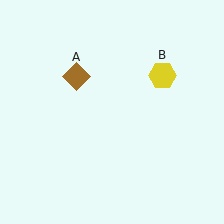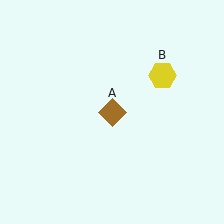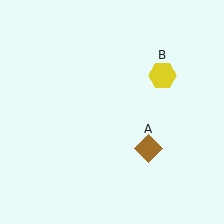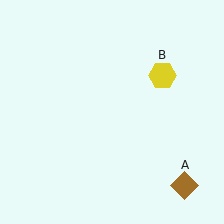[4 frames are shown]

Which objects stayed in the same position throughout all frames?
Yellow hexagon (object B) remained stationary.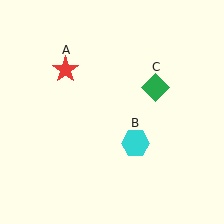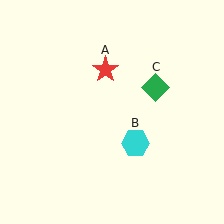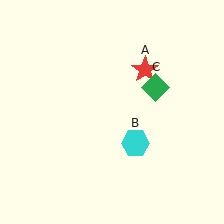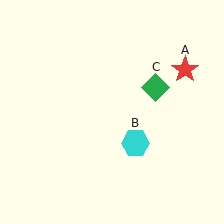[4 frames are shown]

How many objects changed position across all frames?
1 object changed position: red star (object A).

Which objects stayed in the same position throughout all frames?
Cyan hexagon (object B) and green diamond (object C) remained stationary.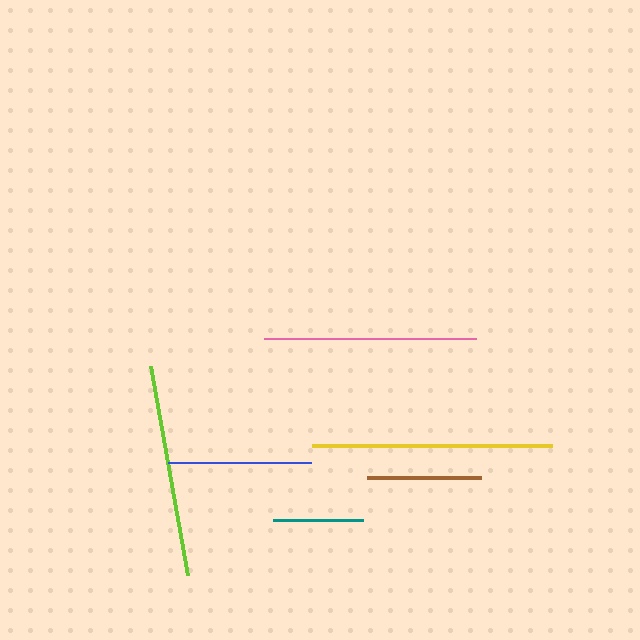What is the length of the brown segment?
The brown segment is approximately 113 pixels long.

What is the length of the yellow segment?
The yellow segment is approximately 240 pixels long.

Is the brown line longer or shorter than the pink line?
The pink line is longer than the brown line.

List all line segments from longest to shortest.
From longest to shortest: yellow, pink, lime, blue, brown, teal.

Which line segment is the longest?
The yellow line is the longest at approximately 240 pixels.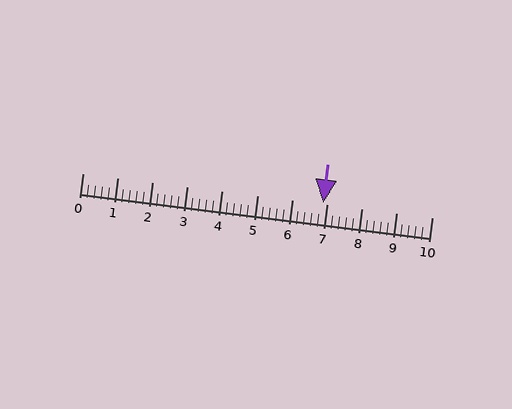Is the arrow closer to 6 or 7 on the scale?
The arrow is closer to 7.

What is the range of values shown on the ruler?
The ruler shows values from 0 to 10.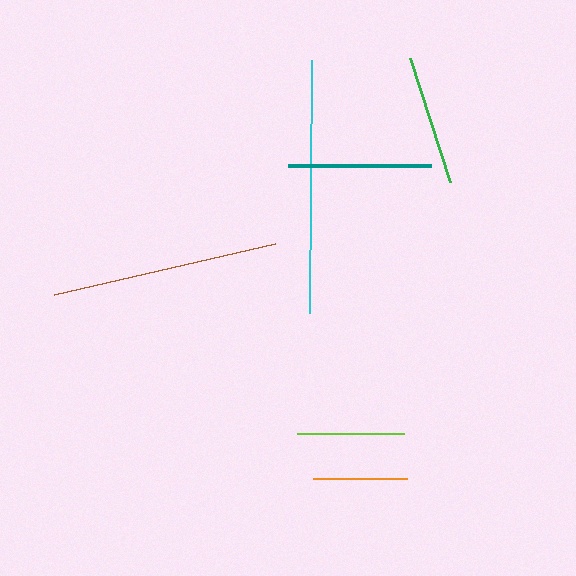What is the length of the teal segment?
The teal segment is approximately 143 pixels long.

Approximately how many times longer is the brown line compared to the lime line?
The brown line is approximately 2.1 times the length of the lime line.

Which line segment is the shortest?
The orange line is the shortest at approximately 94 pixels.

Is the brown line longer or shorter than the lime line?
The brown line is longer than the lime line.